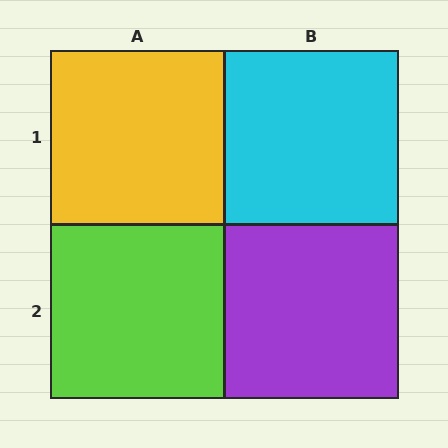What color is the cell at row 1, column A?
Yellow.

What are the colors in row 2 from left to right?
Lime, purple.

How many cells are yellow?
1 cell is yellow.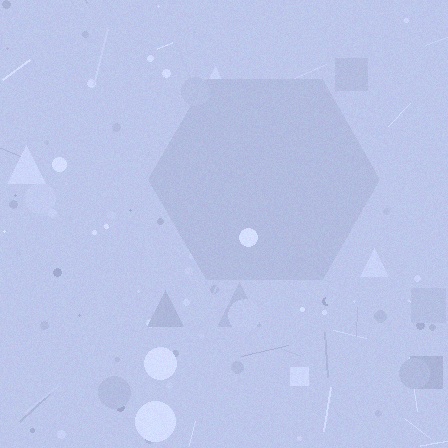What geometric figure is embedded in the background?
A hexagon is embedded in the background.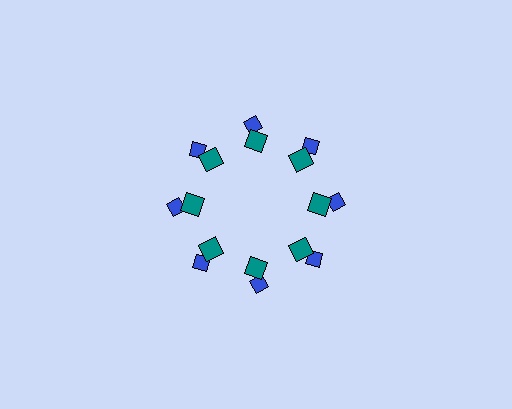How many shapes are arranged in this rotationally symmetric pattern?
There are 16 shapes, arranged in 8 groups of 2.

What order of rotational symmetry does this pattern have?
This pattern has 8-fold rotational symmetry.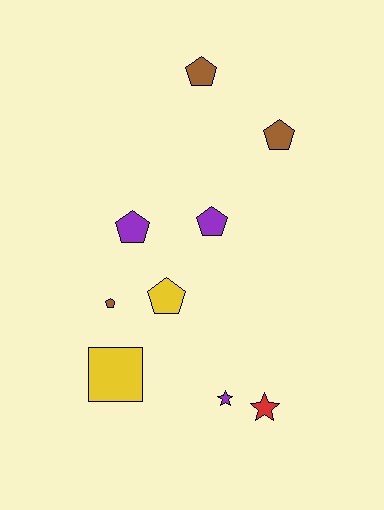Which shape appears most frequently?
Pentagon, with 6 objects.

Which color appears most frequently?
Purple, with 3 objects.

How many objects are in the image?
There are 9 objects.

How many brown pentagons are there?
There are 3 brown pentagons.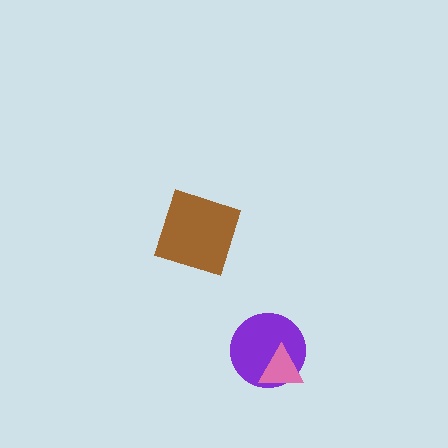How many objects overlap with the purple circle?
1 object overlaps with the purple circle.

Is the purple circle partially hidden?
Yes, it is partially covered by another shape.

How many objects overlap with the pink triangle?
1 object overlaps with the pink triangle.